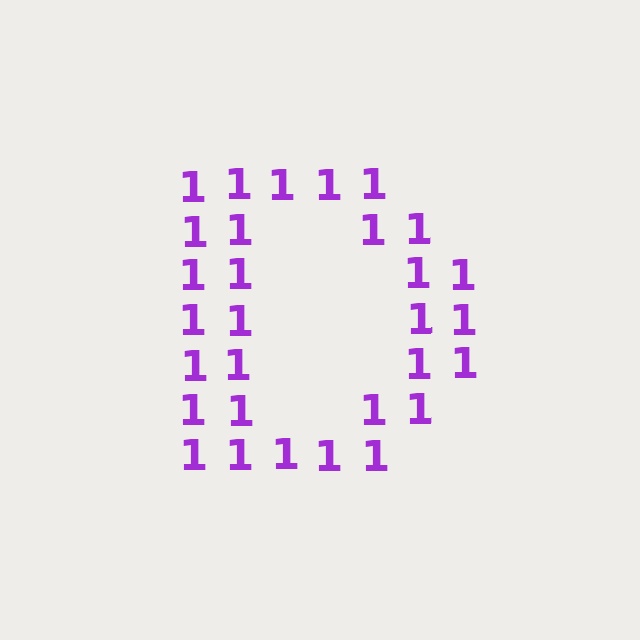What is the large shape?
The large shape is the letter D.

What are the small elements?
The small elements are digit 1's.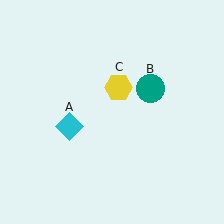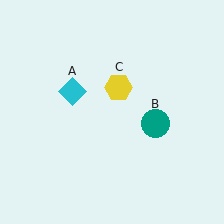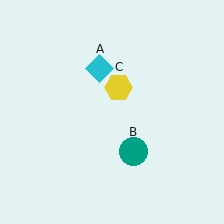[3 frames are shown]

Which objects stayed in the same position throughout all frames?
Yellow hexagon (object C) remained stationary.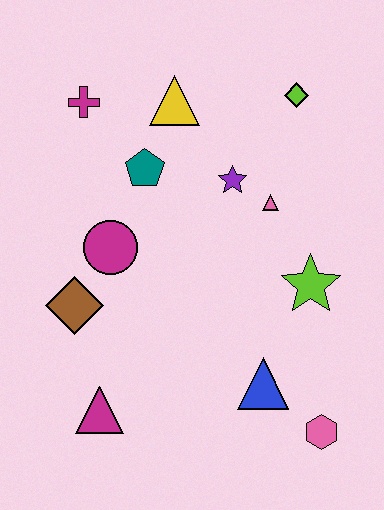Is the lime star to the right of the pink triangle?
Yes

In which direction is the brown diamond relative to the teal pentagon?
The brown diamond is below the teal pentagon.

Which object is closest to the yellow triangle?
The teal pentagon is closest to the yellow triangle.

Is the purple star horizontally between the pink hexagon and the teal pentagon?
Yes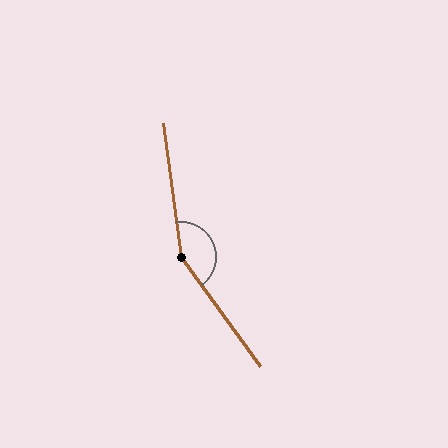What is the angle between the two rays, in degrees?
Approximately 151 degrees.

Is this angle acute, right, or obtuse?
It is obtuse.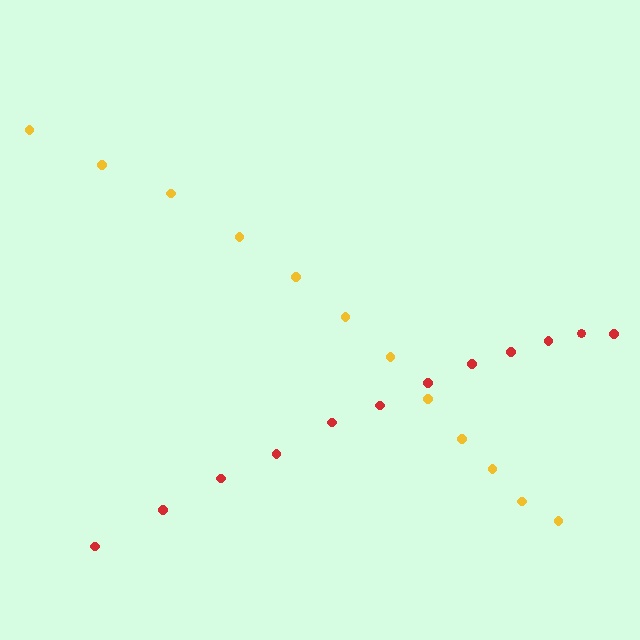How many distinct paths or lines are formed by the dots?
There are 2 distinct paths.